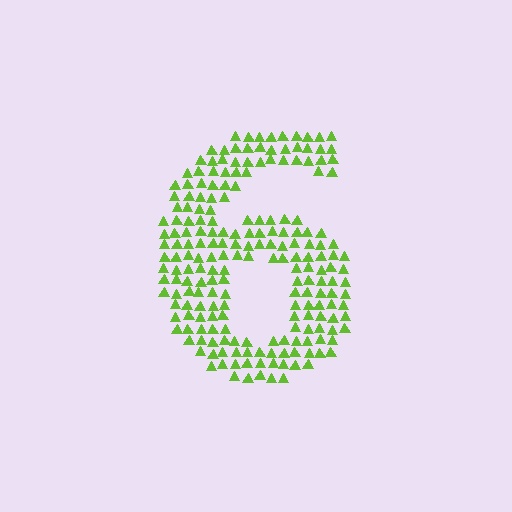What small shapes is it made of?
It is made of small triangles.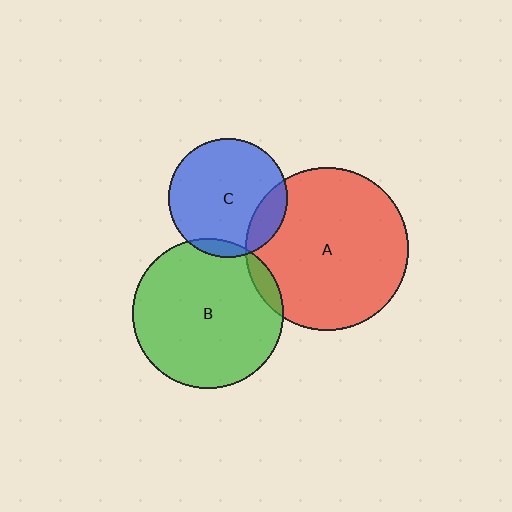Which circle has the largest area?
Circle A (red).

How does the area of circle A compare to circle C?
Approximately 1.9 times.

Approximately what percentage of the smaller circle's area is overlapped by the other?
Approximately 5%.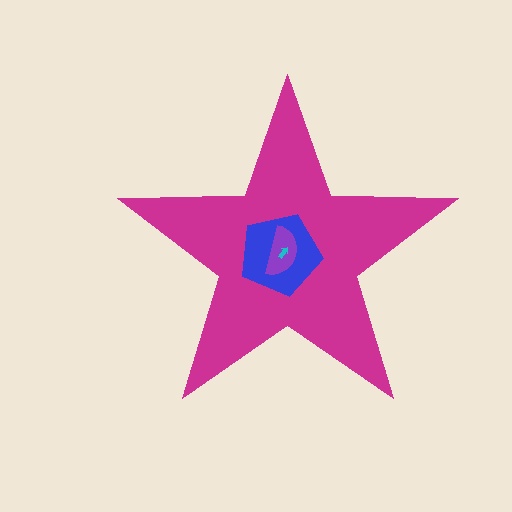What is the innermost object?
The cyan arrow.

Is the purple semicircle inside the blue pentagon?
Yes.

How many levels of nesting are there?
4.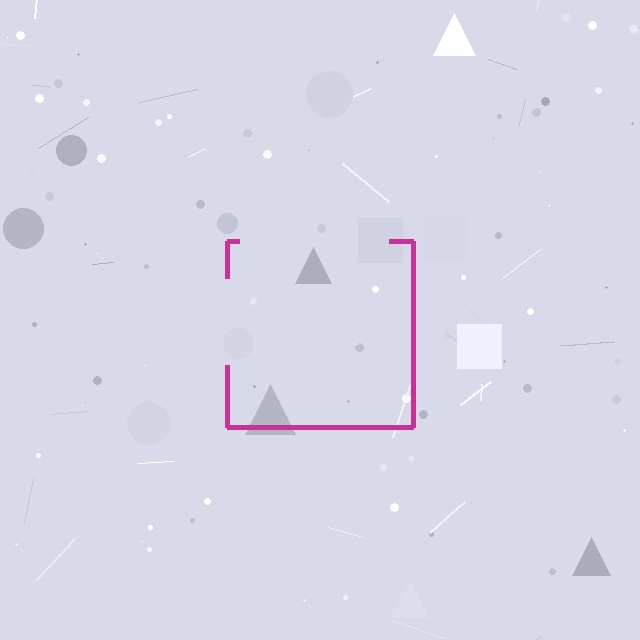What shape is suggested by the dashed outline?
The dashed outline suggests a square.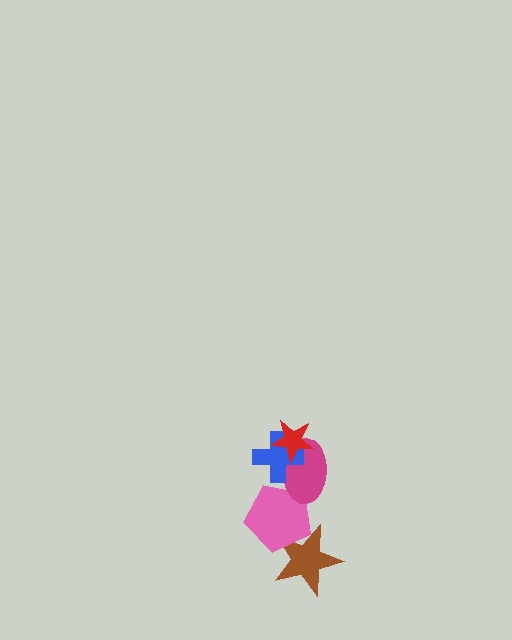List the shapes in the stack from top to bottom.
From top to bottom: the red star, the blue cross, the magenta ellipse, the pink pentagon, the brown star.